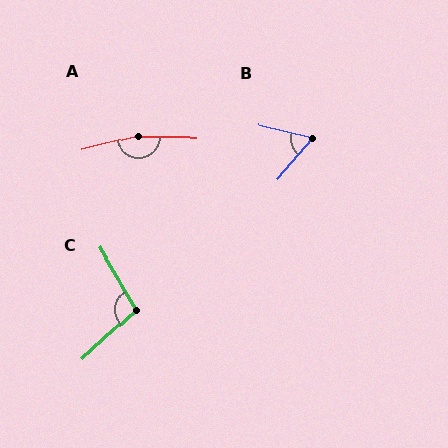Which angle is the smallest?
B, at approximately 63 degrees.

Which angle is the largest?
A, at approximately 166 degrees.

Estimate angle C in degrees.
Approximately 102 degrees.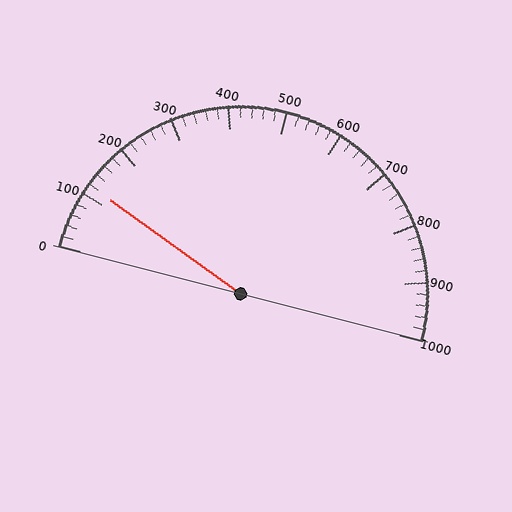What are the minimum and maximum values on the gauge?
The gauge ranges from 0 to 1000.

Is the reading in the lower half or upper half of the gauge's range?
The reading is in the lower half of the range (0 to 1000).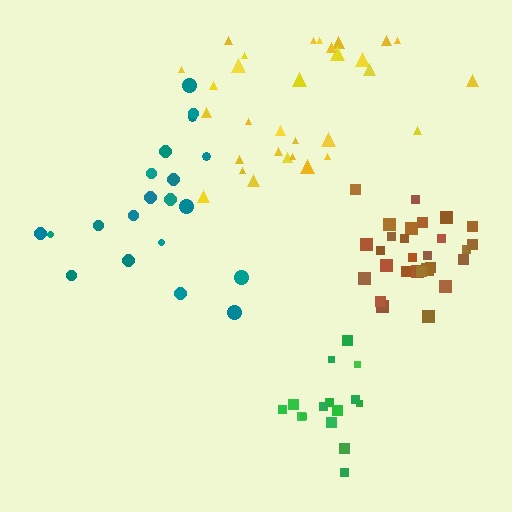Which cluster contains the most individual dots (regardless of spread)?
Yellow (31).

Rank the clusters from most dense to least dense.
brown, green, yellow, teal.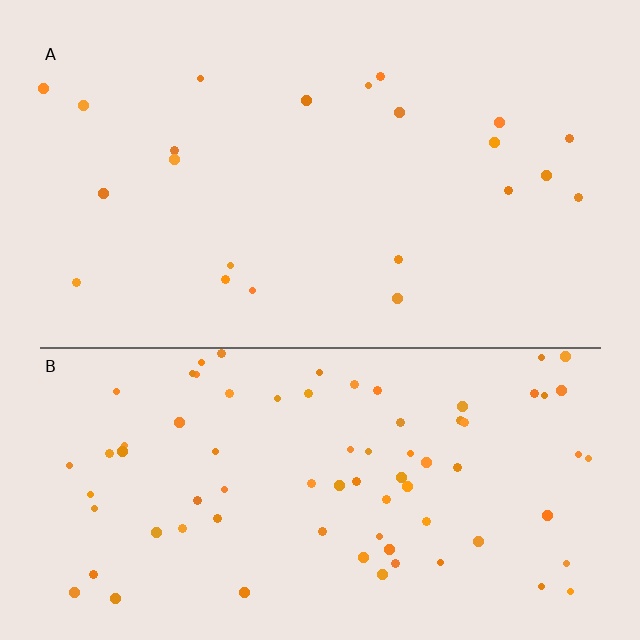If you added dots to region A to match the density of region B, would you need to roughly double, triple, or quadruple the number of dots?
Approximately triple.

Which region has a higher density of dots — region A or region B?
B (the bottom).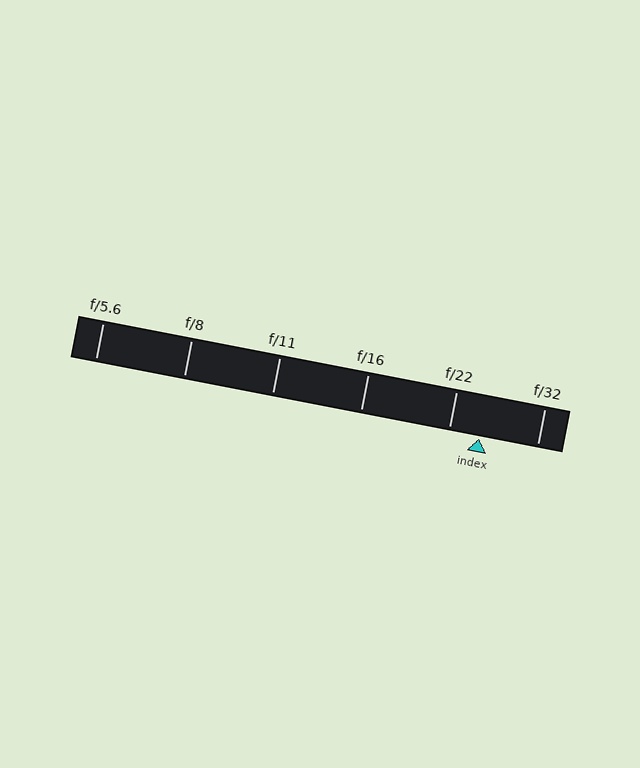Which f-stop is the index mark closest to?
The index mark is closest to f/22.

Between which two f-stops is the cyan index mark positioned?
The index mark is between f/22 and f/32.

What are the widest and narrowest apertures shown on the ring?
The widest aperture shown is f/5.6 and the narrowest is f/32.